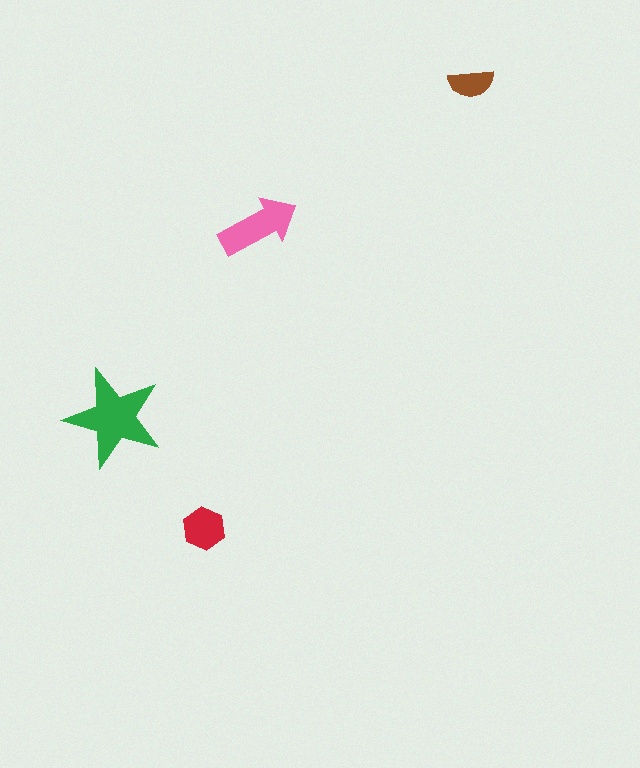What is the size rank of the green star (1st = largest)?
1st.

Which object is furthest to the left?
The green star is leftmost.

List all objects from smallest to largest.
The brown semicircle, the red hexagon, the pink arrow, the green star.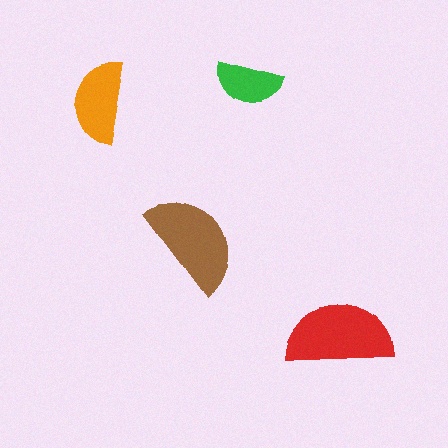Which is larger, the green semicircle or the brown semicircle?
The brown one.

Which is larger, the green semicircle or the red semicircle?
The red one.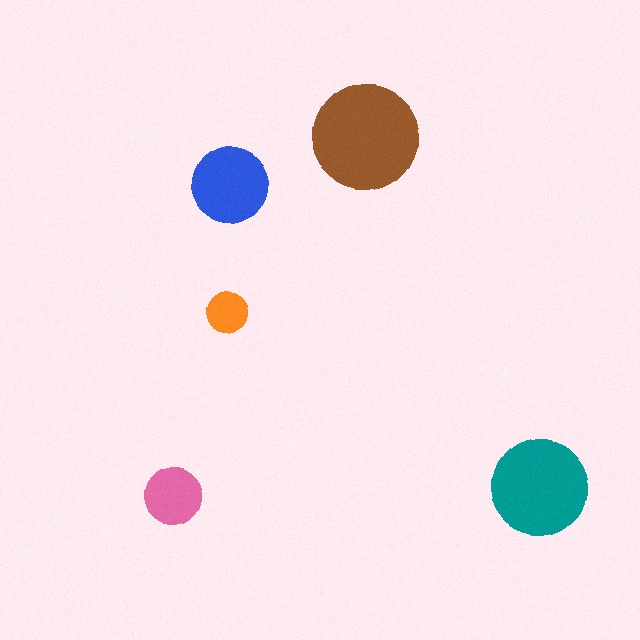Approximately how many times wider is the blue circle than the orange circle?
About 2 times wider.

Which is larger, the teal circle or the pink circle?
The teal one.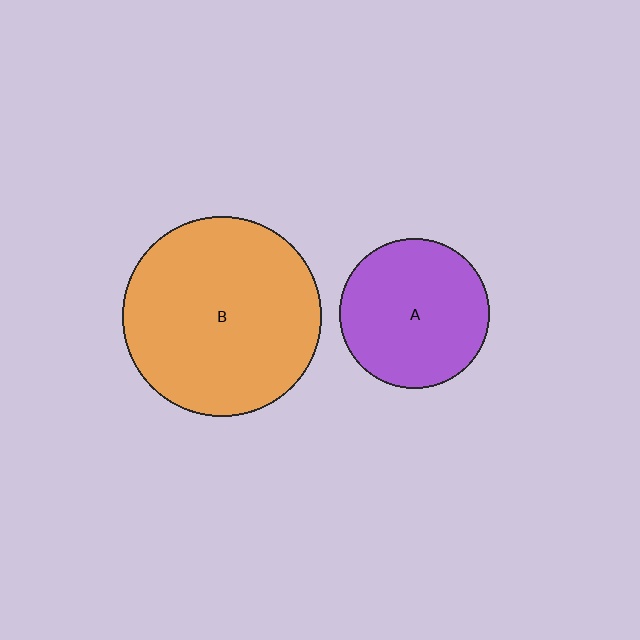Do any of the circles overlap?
No, none of the circles overlap.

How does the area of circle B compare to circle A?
Approximately 1.8 times.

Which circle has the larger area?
Circle B (orange).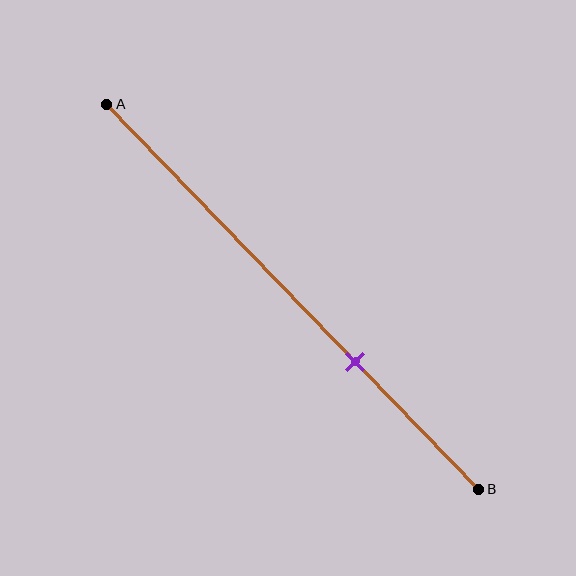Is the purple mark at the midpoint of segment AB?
No, the mark is at about 65% from A, not at the 50% midpoint.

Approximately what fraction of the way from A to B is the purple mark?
The purple mark is approximately 65% of the way from A to B.